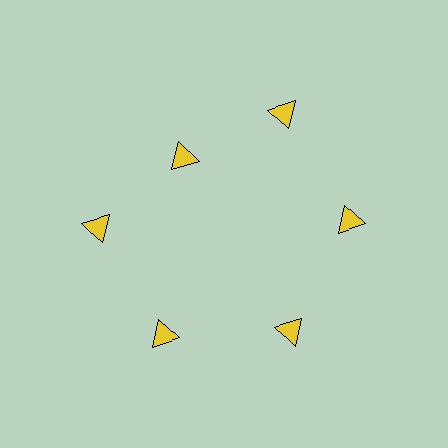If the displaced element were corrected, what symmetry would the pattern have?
It would have 6-fold rotational symmetry — the pattern would map onto itself every 60 degrees.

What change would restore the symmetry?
The symmetry would be restored by moving it outward, back onto the ring so that all 6 triangles sit at equal angles and equal distance from the center.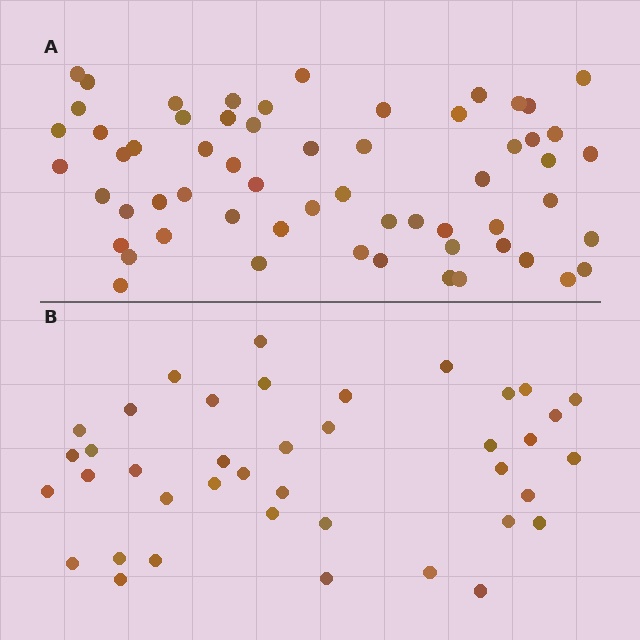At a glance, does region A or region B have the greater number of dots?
Region A (the top region) has more dots.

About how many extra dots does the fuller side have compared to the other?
Region A has approximately 20 more dots than region B.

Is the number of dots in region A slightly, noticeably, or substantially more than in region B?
Region A has substantially more. The ratio is roughly 1.5 to 1.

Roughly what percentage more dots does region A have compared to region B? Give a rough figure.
About 50% more.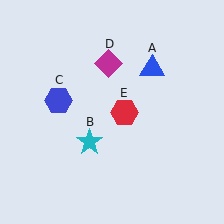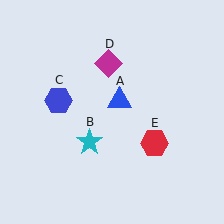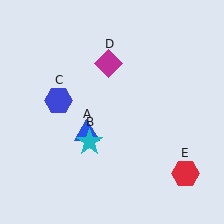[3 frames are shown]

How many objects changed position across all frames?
2 objects changed position: blue triangle (object A), red hexagon (object E).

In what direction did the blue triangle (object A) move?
The blue triangle (object A) moved down and to the left.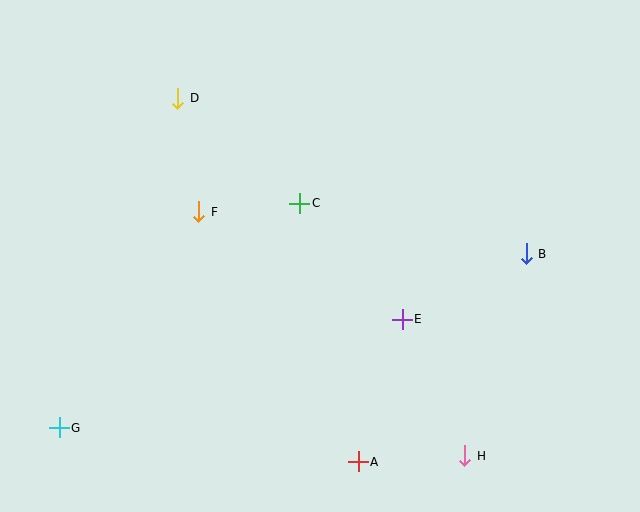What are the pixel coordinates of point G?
Point G is at (59, 428).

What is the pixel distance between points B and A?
The distance between B and A is 268 pixels.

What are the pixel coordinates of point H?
Point H is at (465, 456).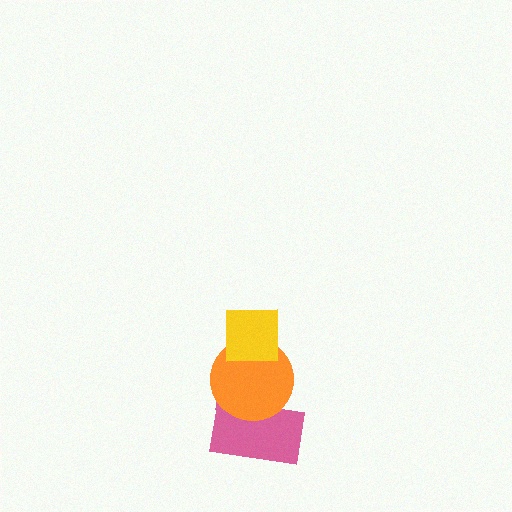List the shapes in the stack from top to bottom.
From top to bottom: the yellow square, the orange circle, the pink rectangle.